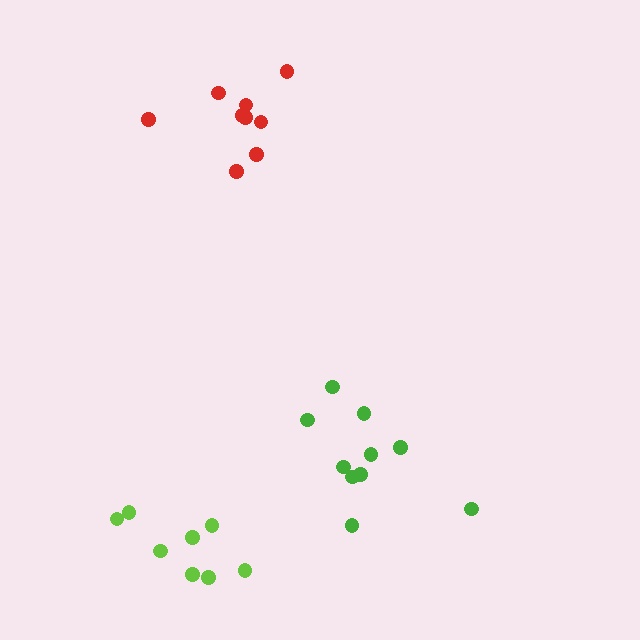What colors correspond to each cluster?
The clusters are colored: green, lime, red.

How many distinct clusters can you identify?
There are 3 distinct clusters.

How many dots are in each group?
Group 1: 10 dots, Group 2: 8 dots, Group 3: 9 dots (27 total).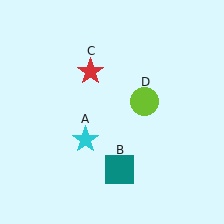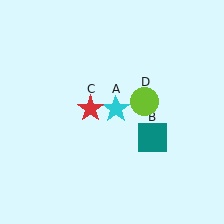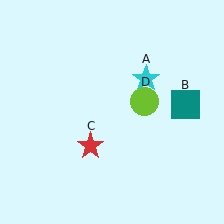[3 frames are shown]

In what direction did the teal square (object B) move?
The teal square (object B) moved up and to the right.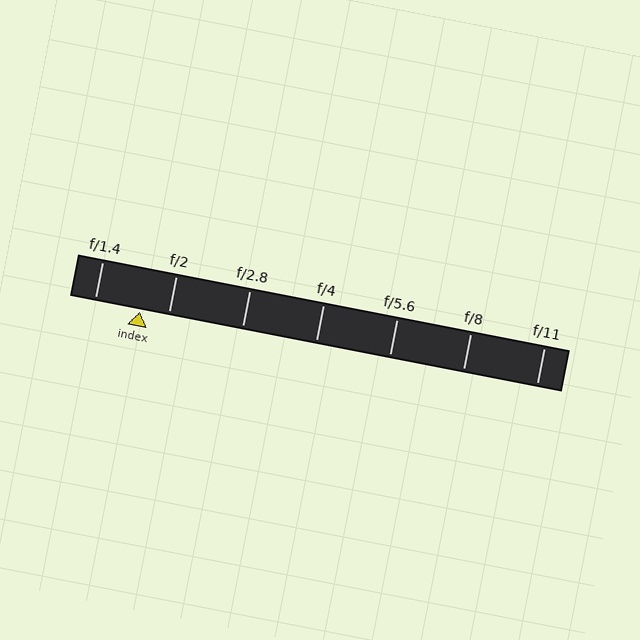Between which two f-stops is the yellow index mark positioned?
The index mark is between f/1.4 and f/2.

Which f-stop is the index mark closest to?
The index mark is closest to f/2.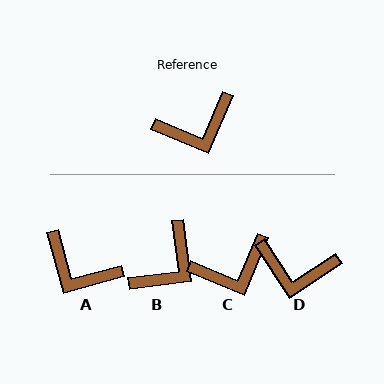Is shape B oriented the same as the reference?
No, it is off by about 30 degrees.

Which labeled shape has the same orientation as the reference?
C.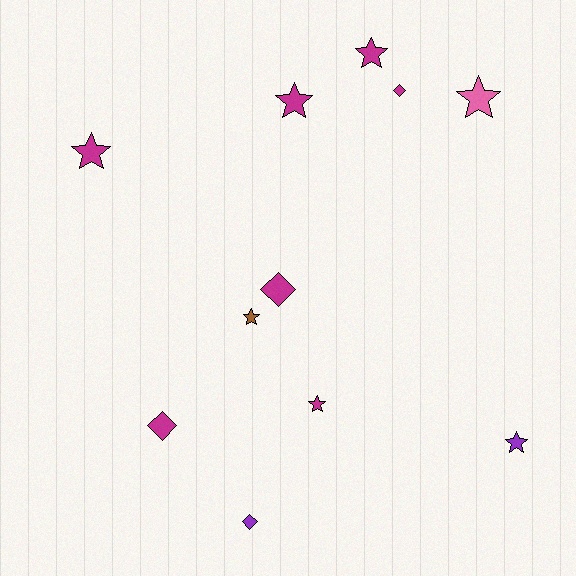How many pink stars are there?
There is 1 pink star.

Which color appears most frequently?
Magenta, with 7 objects.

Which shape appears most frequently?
Star, with 7 objects.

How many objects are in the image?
There are 11 objects.